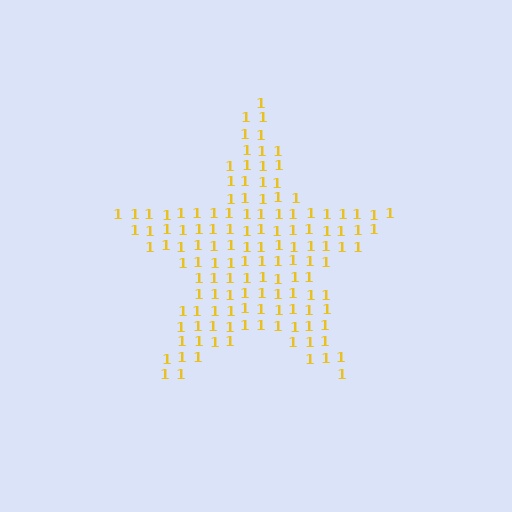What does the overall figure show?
The overall figure shows a star.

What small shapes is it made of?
It is made of small digit 1's.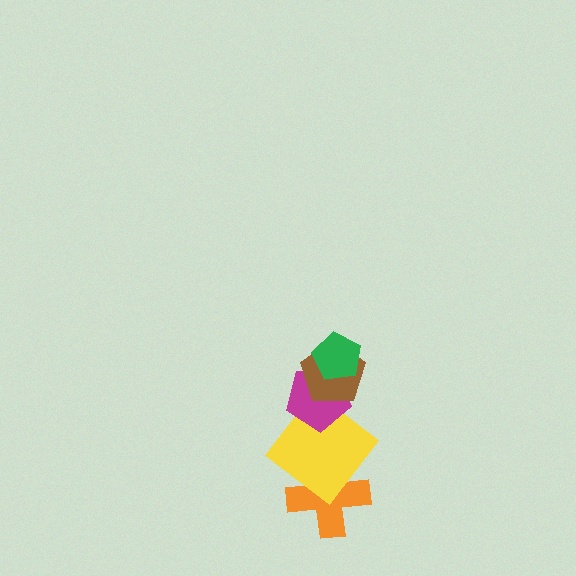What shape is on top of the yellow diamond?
The magenta pentagon is on top of the yellow diamond.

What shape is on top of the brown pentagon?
The green pentagon is on top of the brown pentagon.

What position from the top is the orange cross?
The orange cross is 5th from the top.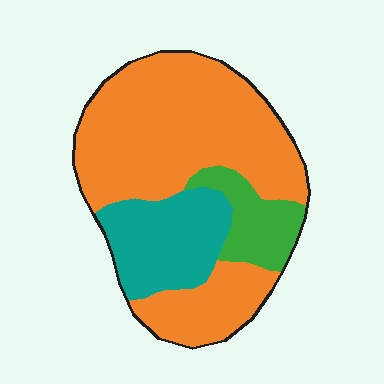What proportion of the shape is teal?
Teal covers 22% of the shape.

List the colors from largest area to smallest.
From largest to smallest: orange, teal, green.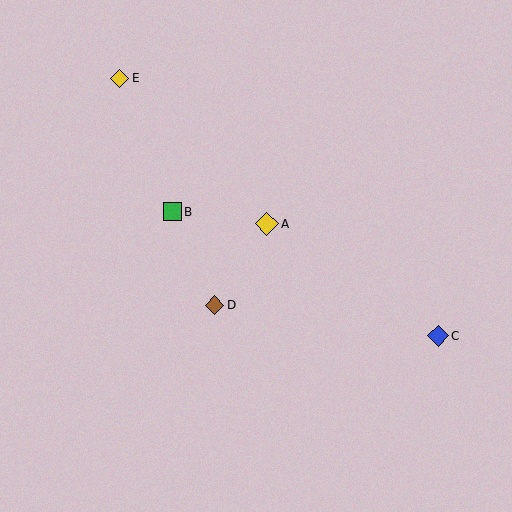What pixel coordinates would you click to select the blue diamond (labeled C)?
Click at (438, 336) to select the blue diamond C.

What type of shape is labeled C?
Shape C is a blue diamond.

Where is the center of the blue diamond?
The center of the blue diamond is at (438, 336).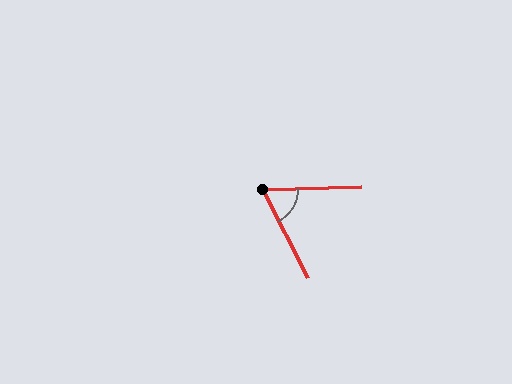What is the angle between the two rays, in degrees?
Approximately 65 degrees.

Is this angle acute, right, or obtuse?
It is acute.